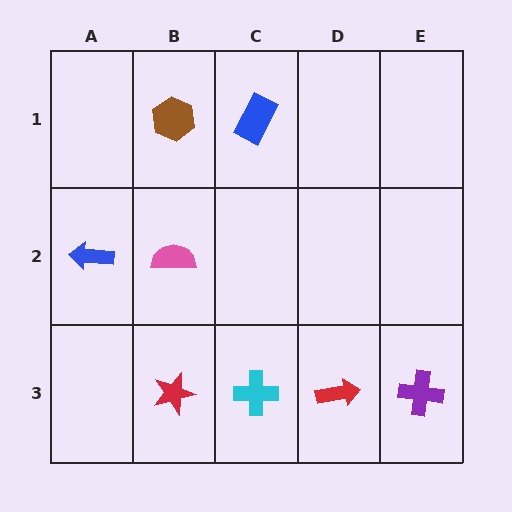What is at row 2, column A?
A blue arrow.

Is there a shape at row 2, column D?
No, that cell is empty.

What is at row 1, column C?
A blue rectangle.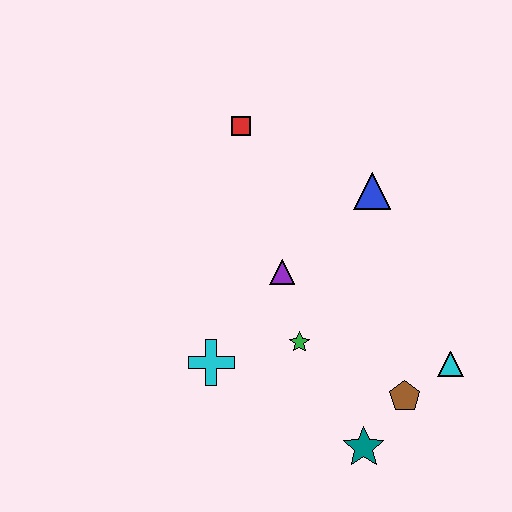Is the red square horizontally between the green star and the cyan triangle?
No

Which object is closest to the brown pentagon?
The cyan triangle is closest to the brown pentagon.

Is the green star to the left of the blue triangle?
Yes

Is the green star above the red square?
No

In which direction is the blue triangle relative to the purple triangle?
The blue triangle is to the right of the purple triangle.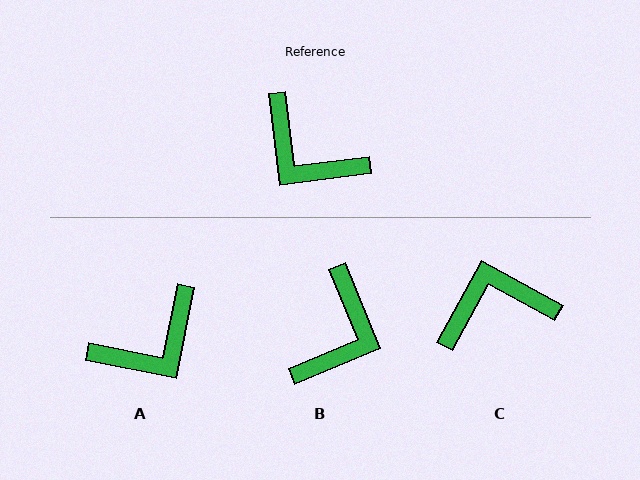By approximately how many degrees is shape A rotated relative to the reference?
Approximately 72 degrees counter-clockwise.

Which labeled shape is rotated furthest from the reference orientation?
C, about 126 degrees away.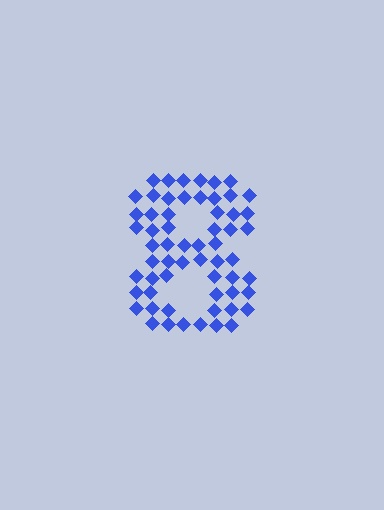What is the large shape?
The large shape is the digit 8.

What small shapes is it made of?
It is made of small diamonds.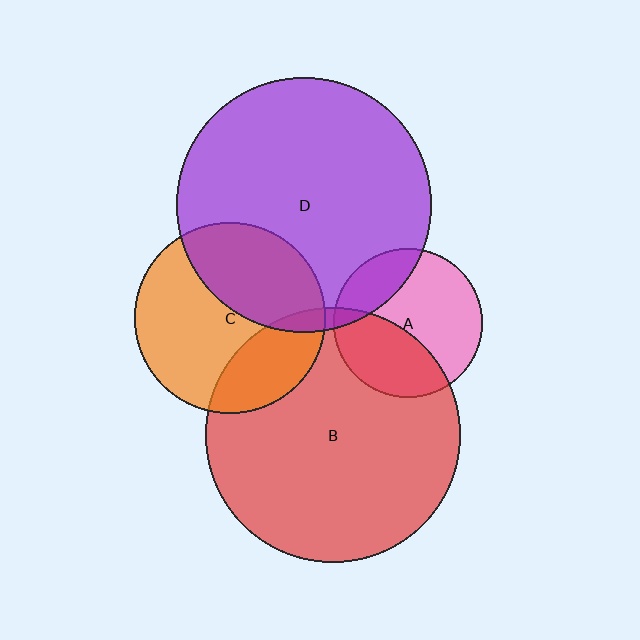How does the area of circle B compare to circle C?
Approximately 1.8 times.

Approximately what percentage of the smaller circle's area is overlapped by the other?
Approximately 20%.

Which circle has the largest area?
Circle B (red).